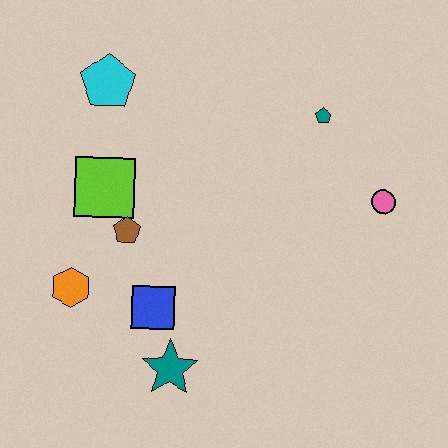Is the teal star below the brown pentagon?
Yes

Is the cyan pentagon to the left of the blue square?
Yes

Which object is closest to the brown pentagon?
The lime square is closest to the brown pentagon.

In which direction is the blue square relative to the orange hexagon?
The blue square is to the right of the orange hexagon.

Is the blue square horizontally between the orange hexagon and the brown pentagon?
No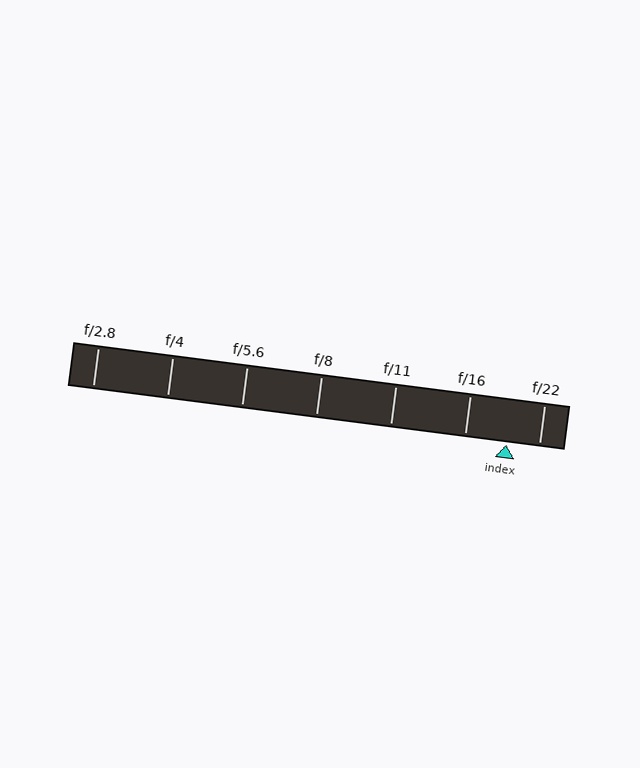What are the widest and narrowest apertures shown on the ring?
The widest aperture shown is f/2.8 and the narrowest is f/22.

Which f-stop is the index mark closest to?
The index mark is closest to f/22.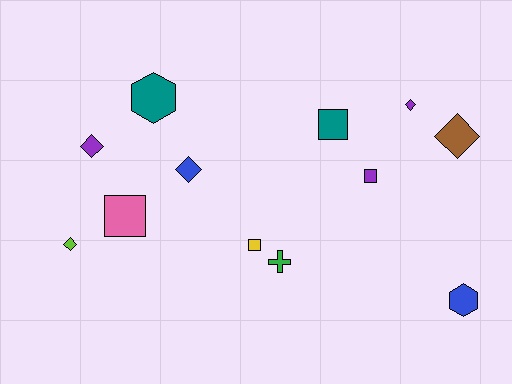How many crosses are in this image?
There is 1 cross.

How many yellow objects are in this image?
There is 1 yellow object.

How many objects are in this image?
There are 12 objects.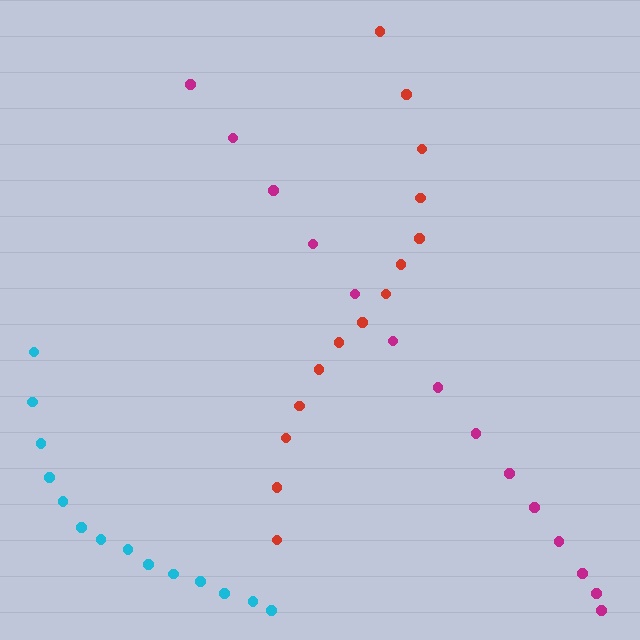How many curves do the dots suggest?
There are 3 distinct paths.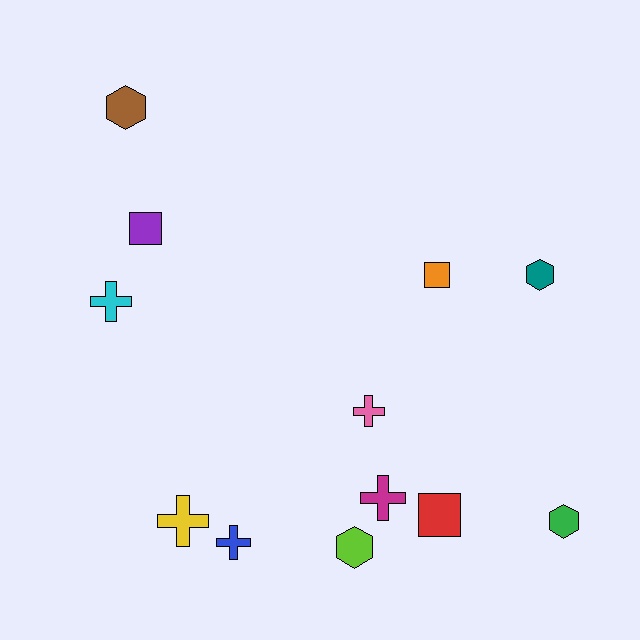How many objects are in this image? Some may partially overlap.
There are 12 objects.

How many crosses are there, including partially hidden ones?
There are 5 crosses.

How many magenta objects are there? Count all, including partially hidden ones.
There is 1 magenta object.